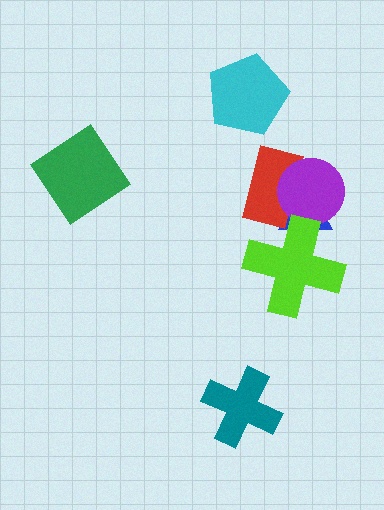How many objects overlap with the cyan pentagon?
0 objects overlap with the cyan pentagon.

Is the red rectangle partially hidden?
Yes, it is partially covered by another shape.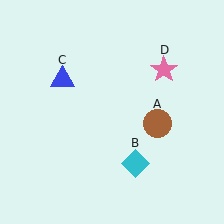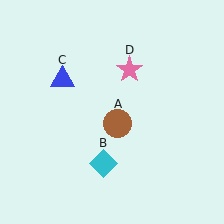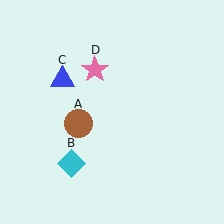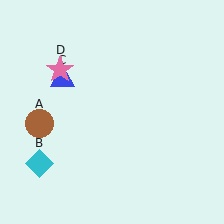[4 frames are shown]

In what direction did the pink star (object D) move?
The pink star (object D) moved left.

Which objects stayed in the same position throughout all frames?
Blue triangle (object C) remained stationary.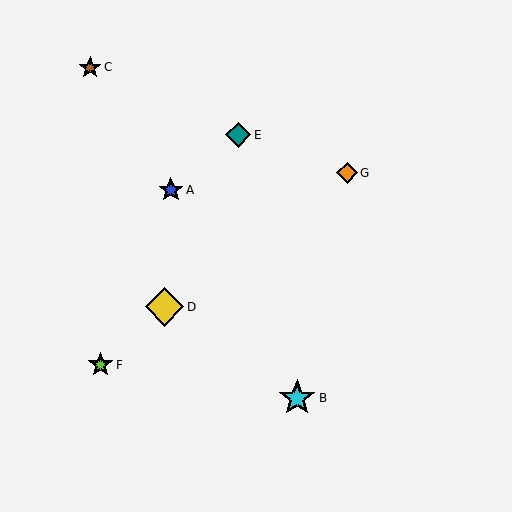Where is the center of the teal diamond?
The center of the teal diamond is at (238, 135).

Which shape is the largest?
The yellow diamond (labeled D) is the largest.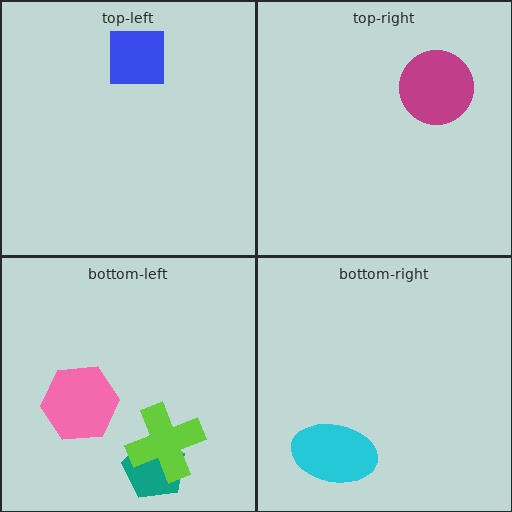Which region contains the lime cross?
The bottom-left region.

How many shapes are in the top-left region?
1.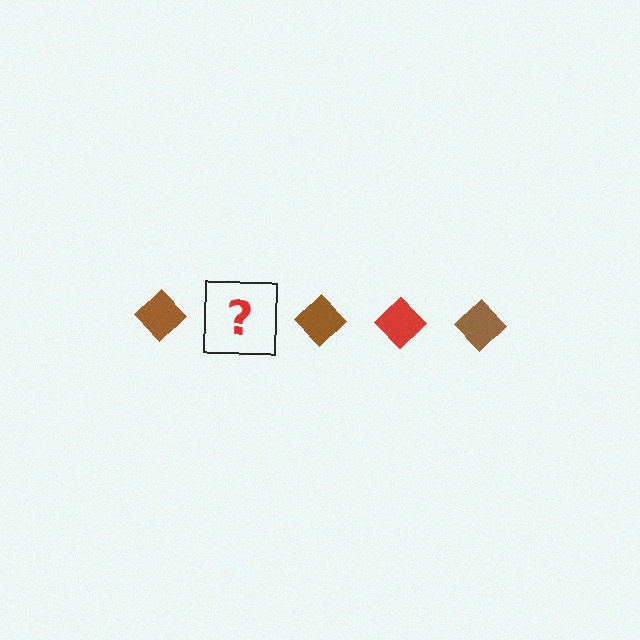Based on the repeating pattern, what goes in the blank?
The blank should be a red diamond.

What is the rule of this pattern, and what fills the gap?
The rule is that the pattern cycles through brown, red diamonds. The gap should be filled with a red diamond.